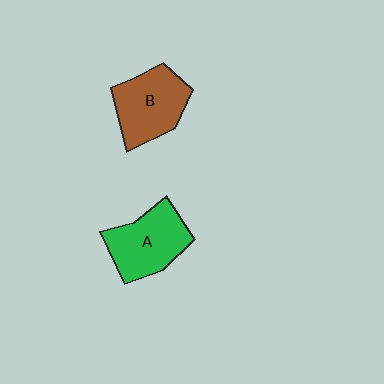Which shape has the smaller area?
Shape B (brown).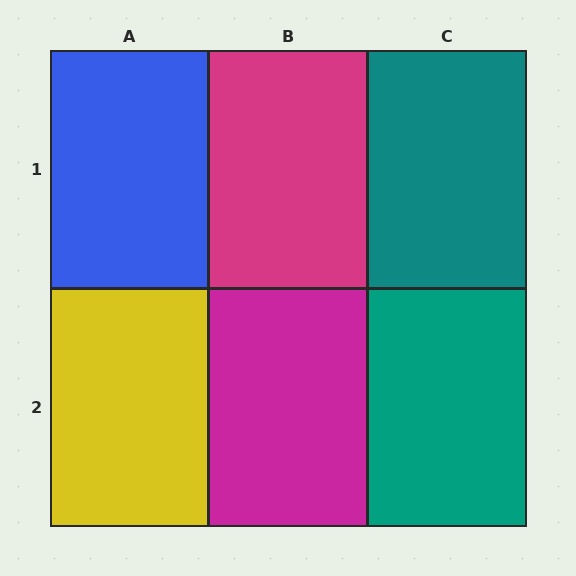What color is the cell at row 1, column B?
Magenta.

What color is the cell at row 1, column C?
Teal.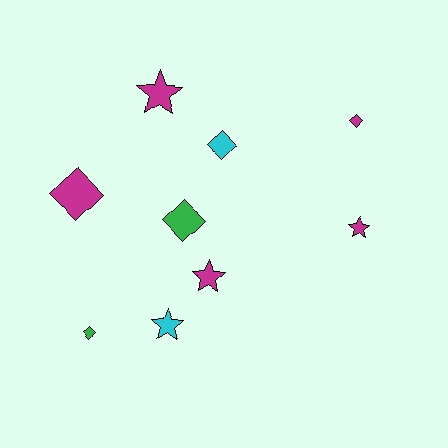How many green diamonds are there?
There are 2 green diamonds.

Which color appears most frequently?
Magenta, with 5 objects.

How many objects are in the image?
There are 9 objects.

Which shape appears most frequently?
Diamond, with 5 objects.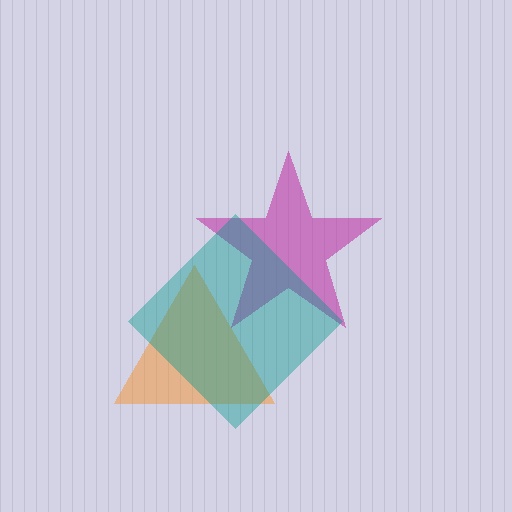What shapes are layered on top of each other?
The layered shapes are: an orange triangle, a magenta star, a teal diamond.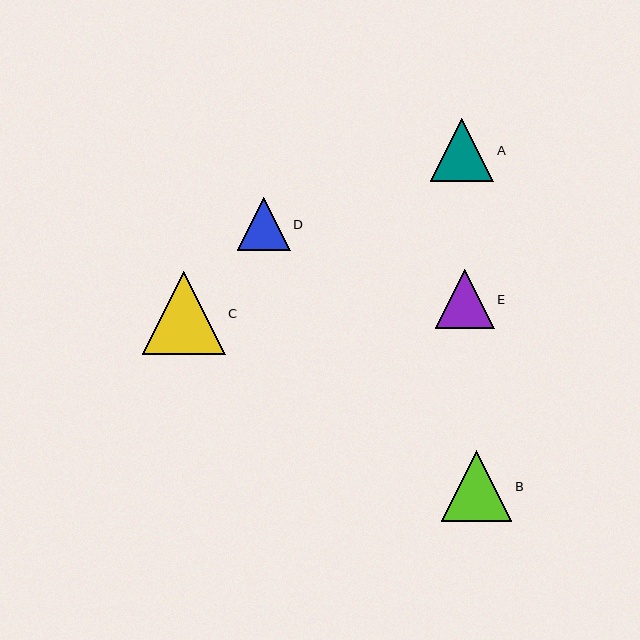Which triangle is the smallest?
Triangle D is the smallest with a size of approximately 53 pixels.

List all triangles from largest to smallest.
From largest to smallest: C, B, A, E, D.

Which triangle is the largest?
Triangle C is the largest with a size of approximately 82 pixels.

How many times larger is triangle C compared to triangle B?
Triangle C is approximately 1.2 times the size of triangle B.